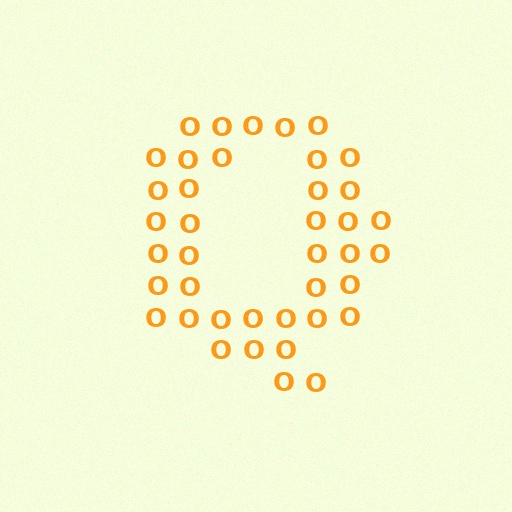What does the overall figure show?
The overall figure shows the letter Q.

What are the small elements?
The small elements are letter O's.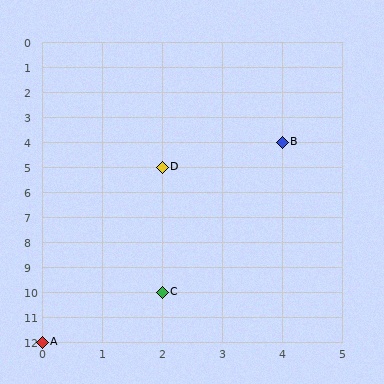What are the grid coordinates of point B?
Point B is at grid coordinates (4, 4).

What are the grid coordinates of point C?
Point C is at grid coordinates (2, 10).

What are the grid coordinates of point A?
Point A is at grid coordinates (0, 12).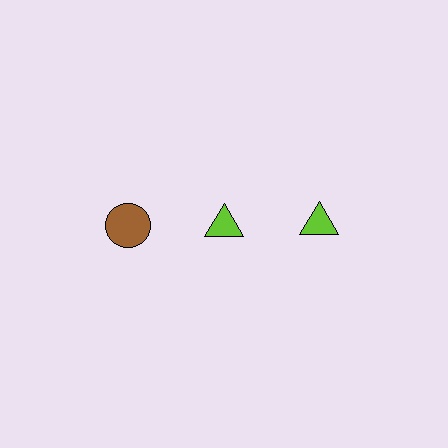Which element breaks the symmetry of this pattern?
The brown circle in the top row, leftmost column breaks the symmetry. All other shapes are lime triangles.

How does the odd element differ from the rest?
It differs in both color (brown instead of lime) and shape (circle instead of triangle).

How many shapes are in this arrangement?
There are 3 shapes arranged in a grid pattern.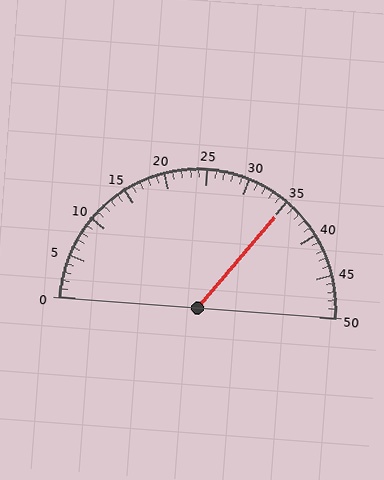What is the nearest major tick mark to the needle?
The nearest major tick mark is 35.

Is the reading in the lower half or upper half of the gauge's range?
The reading is in the upper half of the range (0 to 50).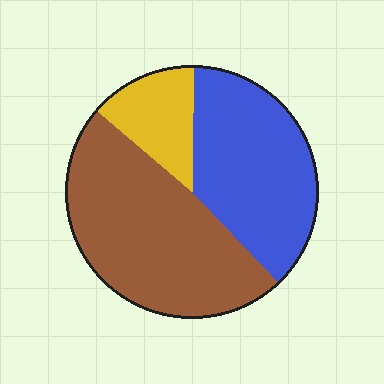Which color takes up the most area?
Brown, at roughly 50%.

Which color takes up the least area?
Yellow, at roughly 15%.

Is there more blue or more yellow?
Blue.